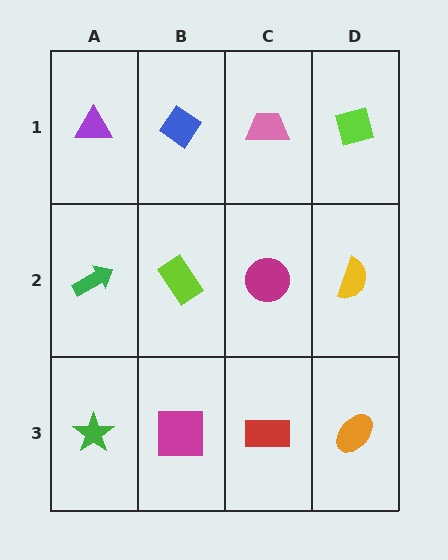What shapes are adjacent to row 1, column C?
A magenta circle (row 2, column C), a blue diamond (row 1, column B), a lime diamond (row 1, column D).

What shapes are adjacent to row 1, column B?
A lime rectangle (row 2, column B), a purple triangle (row 1, column A), a pink trapezoid (row 1, column C).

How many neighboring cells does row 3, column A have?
2.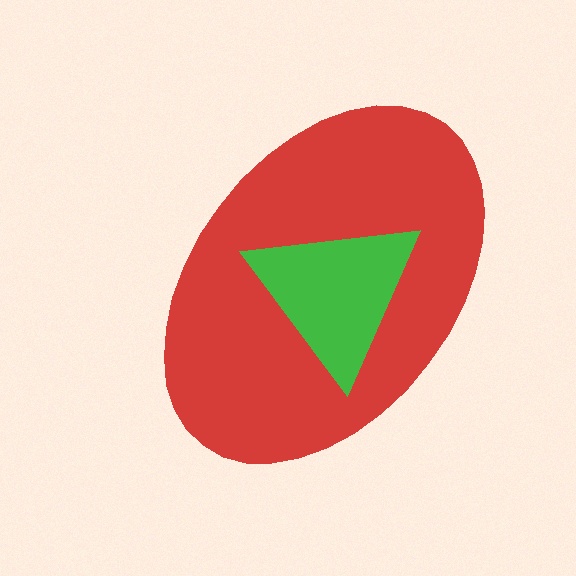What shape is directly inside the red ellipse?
The green triangle.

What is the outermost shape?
The red ellipse.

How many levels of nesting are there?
2.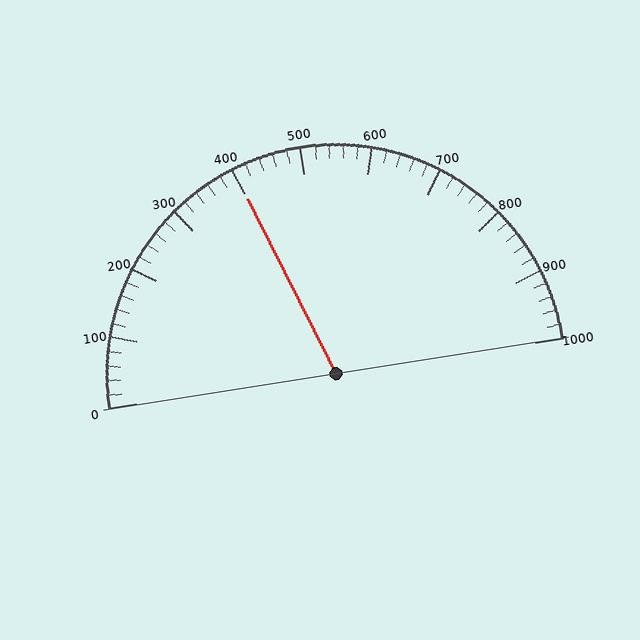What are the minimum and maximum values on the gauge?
The gauge ranges from 0 to 1000.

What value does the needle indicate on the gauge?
The needle indicates approximately 400.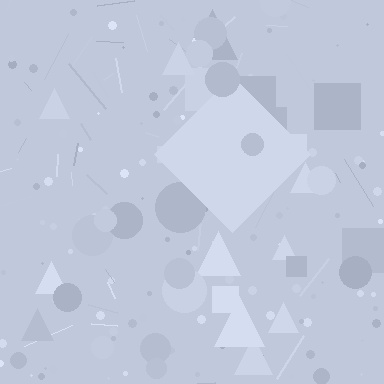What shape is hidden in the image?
A diamond is hidden in the image.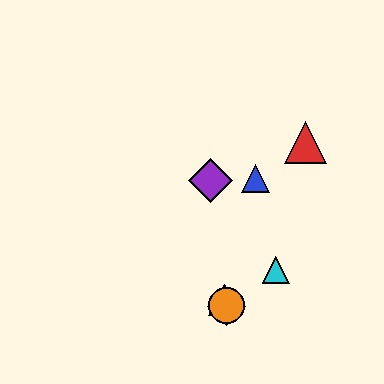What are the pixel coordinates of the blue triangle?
The blue triangle is at (255, 178).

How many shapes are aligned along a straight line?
3 shapes (the green diamond, the yellow triangle, the orange circle) are aligned along a straight line.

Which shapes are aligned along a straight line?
The green diamond, the yellow triangle, the orange circle are aligned along a straight line.